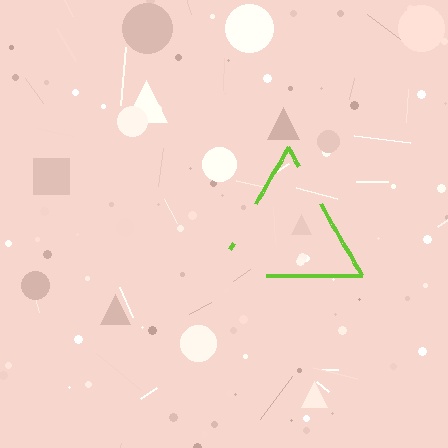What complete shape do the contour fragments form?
The contour fragments form a triangle.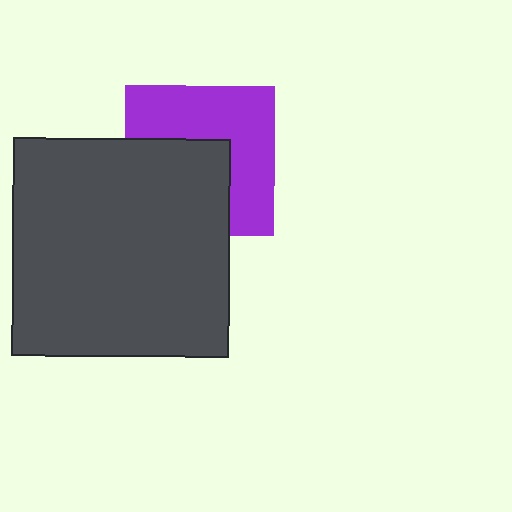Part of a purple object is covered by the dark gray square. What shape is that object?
It is a square.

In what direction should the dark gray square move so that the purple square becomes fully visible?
The dark gray square should move toward the lower-left. That is the shortest direction to clear the overlap and leave the purple square fully visible.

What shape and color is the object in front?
The object in front is a dark gray square.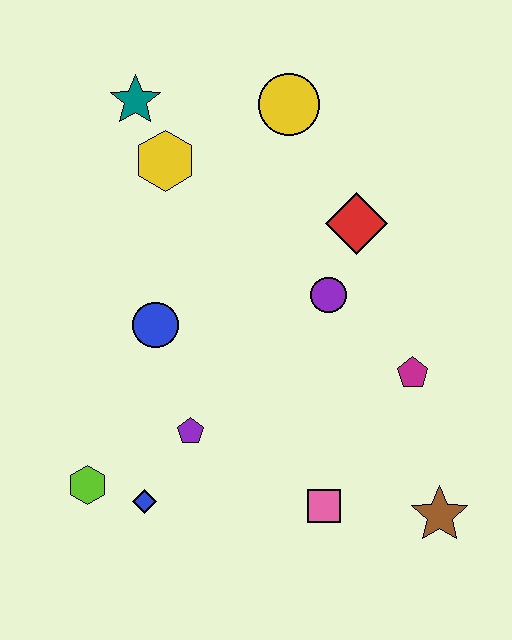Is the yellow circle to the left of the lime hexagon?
No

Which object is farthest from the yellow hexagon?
The brown star is farthest from the yellow hexagon.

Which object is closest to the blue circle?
The purple pentagon is closest to the blue circle.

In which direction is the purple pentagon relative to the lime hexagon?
The purple pentagon is to the right of the lime hexagon.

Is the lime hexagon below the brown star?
No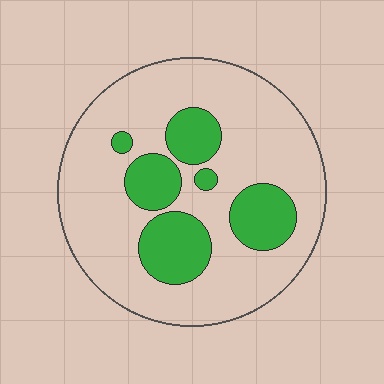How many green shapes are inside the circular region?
6.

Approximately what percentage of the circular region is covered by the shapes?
Approximately 25%.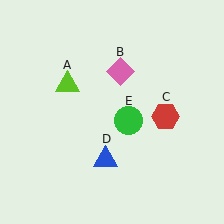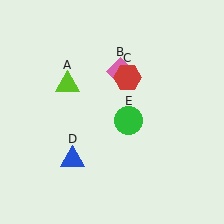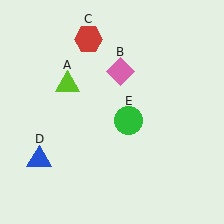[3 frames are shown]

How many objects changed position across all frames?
2 objects changed position: red hexagon (object C), blue triangle (object D).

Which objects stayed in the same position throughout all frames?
Lime triangle (object A) and pink diamond (object B) and green circle (object E) remained stationary.